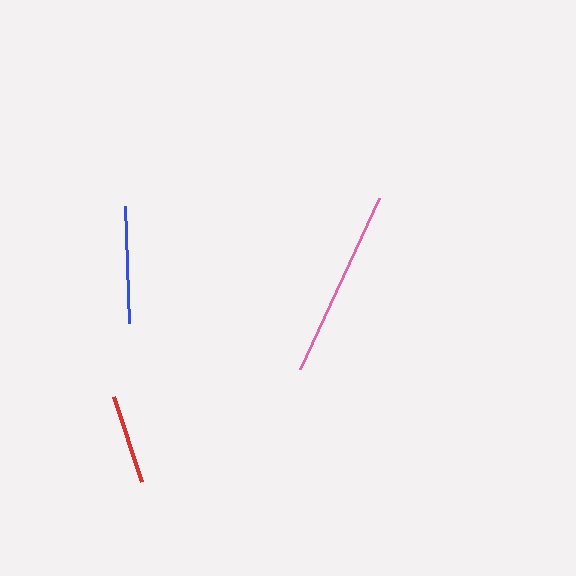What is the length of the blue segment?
The blue segment is approximately 117 pixels long.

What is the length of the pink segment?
The pink segment is approximately 188 pixels long.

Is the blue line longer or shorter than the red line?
The blue line is longer than the red line.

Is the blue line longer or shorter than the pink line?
The pink line is longer than the blue line.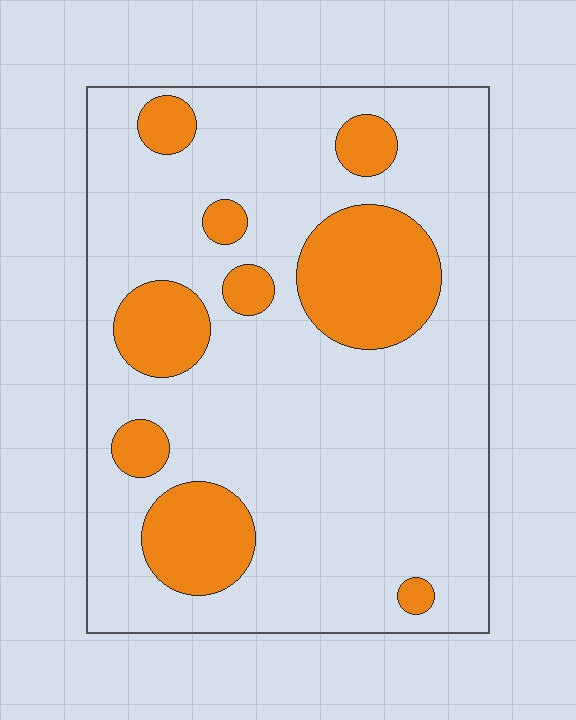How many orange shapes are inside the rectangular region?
9.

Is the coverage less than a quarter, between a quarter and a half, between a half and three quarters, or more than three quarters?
Less than a quarter.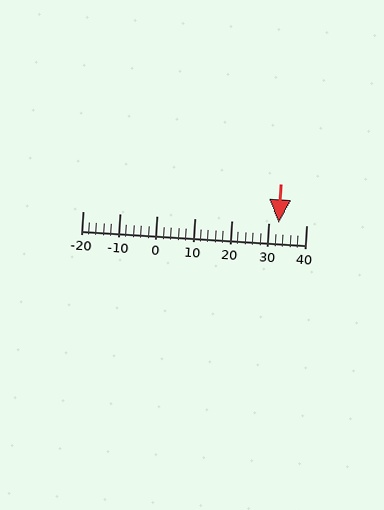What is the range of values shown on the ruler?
The ruler shows values from -20 to 40.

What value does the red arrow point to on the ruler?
The red arrow points to approximately 33.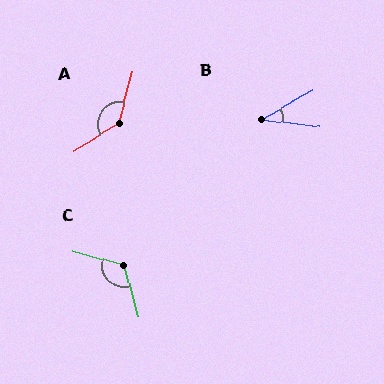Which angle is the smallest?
B, at approximately 36 degrees.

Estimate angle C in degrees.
Approximately 120 degrees.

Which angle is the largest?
A, at approximately 137 degrees.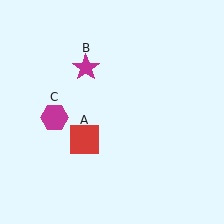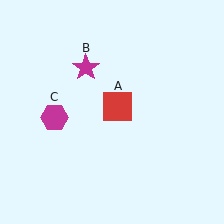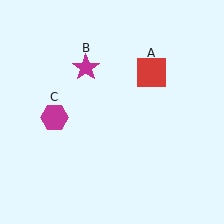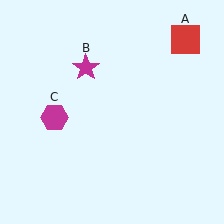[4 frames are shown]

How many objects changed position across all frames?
1 object changed position: red square (object A).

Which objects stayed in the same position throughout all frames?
Magenta star (object B) and magenta hexagon (object C) remained stationary.